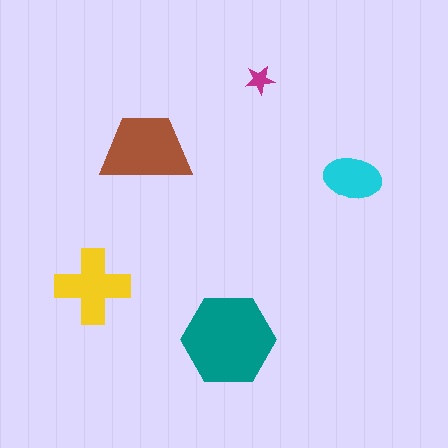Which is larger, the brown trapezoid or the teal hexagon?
The teal hexagon.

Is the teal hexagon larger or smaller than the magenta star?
Larger.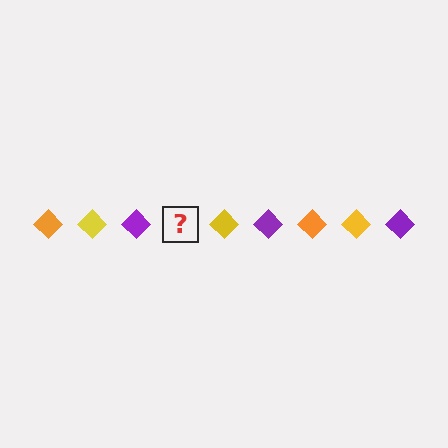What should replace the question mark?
The question mark should be replaced with an orange diamond.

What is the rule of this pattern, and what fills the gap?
The rule is that the pattern cycles through orange, yellow, purple diamonds. The gap should be filled with an orange diamond.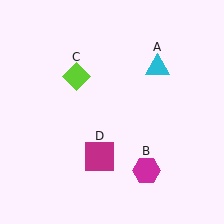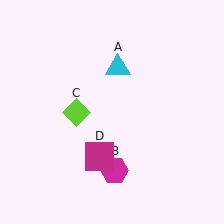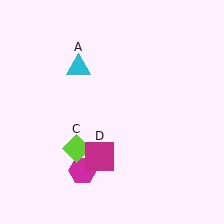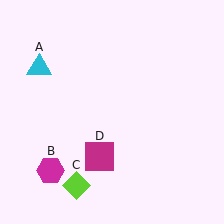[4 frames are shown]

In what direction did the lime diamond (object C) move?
The lime diamond (object C) moved down.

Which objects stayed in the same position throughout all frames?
Magenta square (object D) remained stationary.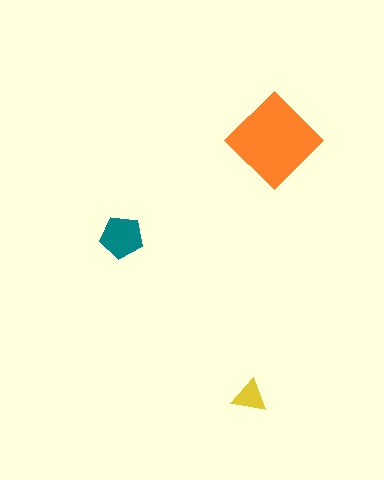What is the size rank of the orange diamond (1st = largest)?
1st.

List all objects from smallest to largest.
The yellow triangle, the teal pentagon, the orange diamond.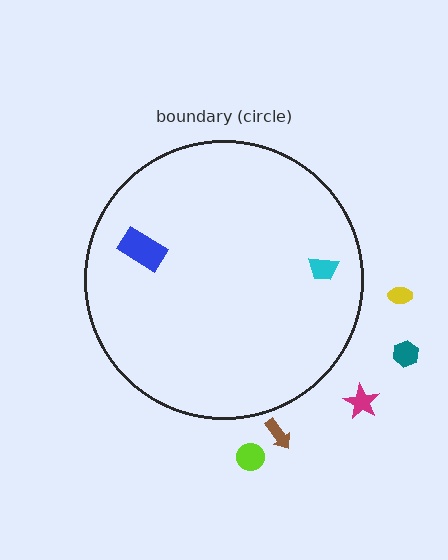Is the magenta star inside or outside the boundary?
Outside.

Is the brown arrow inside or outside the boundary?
Outside.